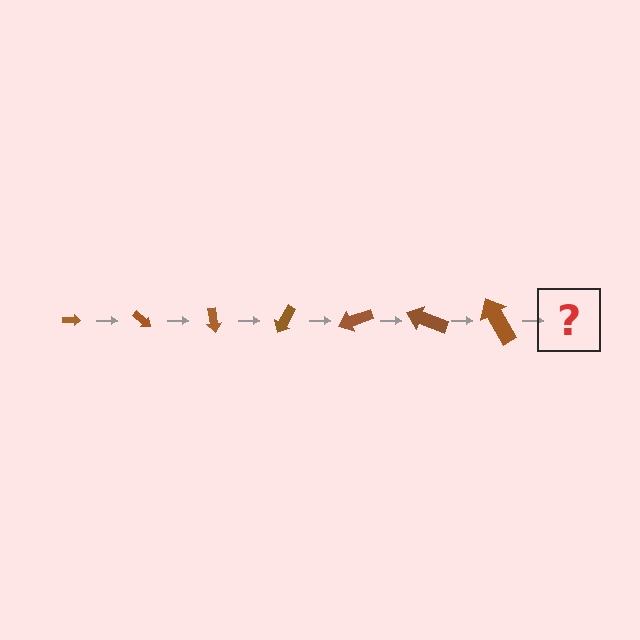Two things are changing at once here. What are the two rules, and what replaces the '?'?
The two rules are that the arrow grows larger each step and it rotates 40 degrees each step. The '?' should be an arrow, larger than the previous one and rotated 280 degrees from the start.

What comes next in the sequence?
The next element should be an arrow, larger than the previous one and rotated 280 degrees from the start.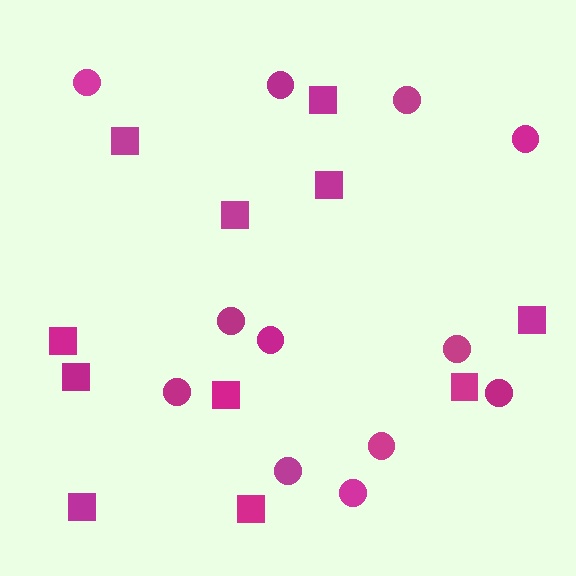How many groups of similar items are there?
There are 2 groups: one group of squares (11) and one group of circles (12).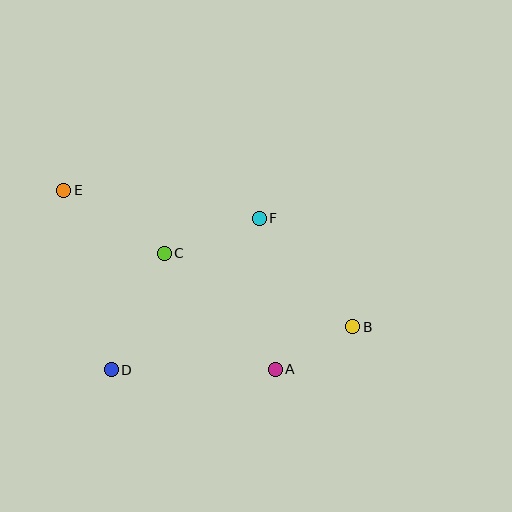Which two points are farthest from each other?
Points B and E are farthest from each other.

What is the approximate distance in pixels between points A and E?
The distance between A and E is approximately 277 pixels.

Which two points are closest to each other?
Points A and B are closest to each other.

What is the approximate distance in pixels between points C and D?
The distance between C and D is approximately 128 pixels.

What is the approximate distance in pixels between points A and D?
The distance between A and D is approximately 164 pixels.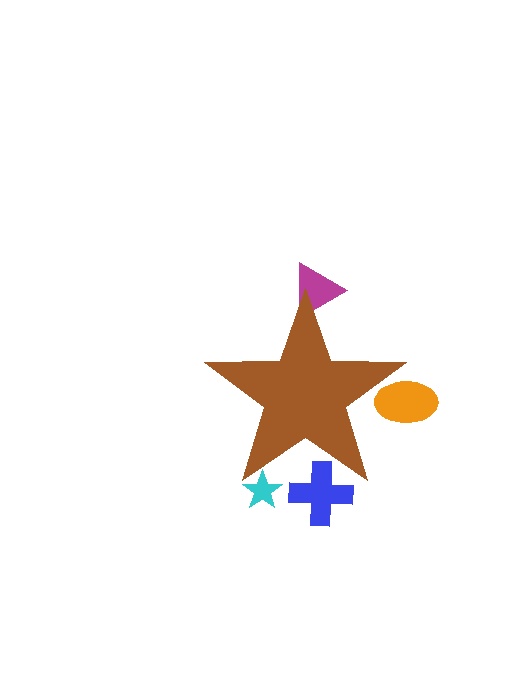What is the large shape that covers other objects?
A brown star.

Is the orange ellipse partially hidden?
Yes, the orange ellipse is partially hidden behind the brown star.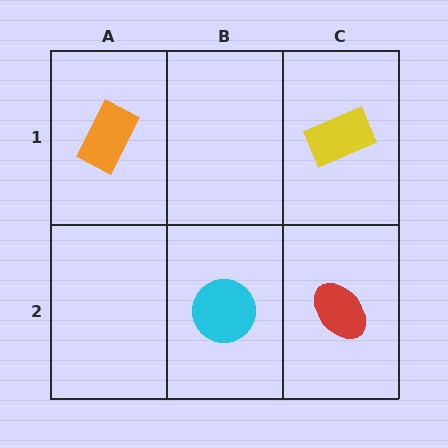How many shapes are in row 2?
2 shapes.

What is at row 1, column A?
An orange rectangle.